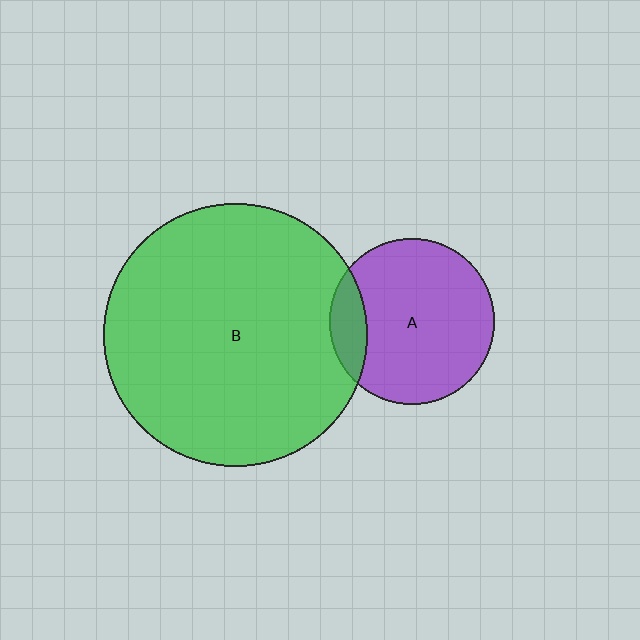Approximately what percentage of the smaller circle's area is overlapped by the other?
Approximately 15%.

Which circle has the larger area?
Circle B (green).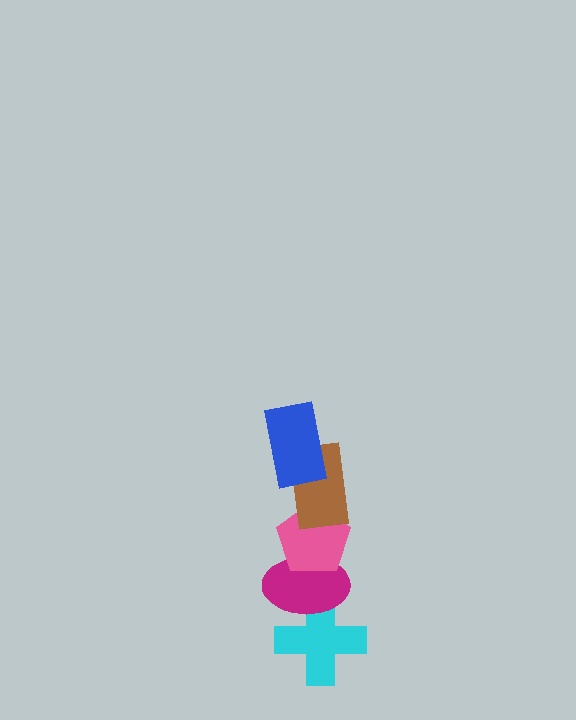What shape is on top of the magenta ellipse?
The pink pentagon is on top of the magenta ellipse.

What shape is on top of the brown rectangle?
The blue rectangle is on top of the brown rectangle.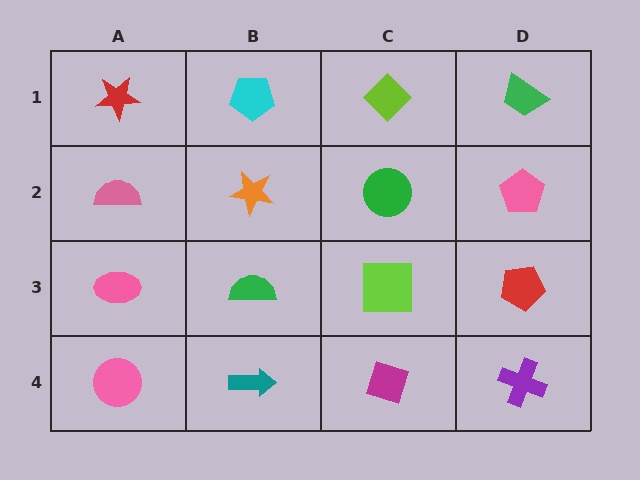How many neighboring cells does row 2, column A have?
3.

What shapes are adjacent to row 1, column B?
An orange star (row 2, column B), a red star (row 1, column A), a lime diamond (row 1, column C).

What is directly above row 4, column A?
A pink ellipse.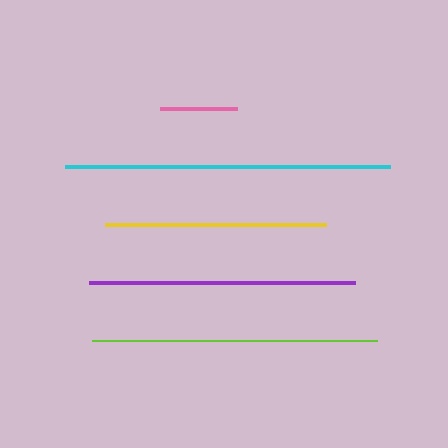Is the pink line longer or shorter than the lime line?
The lime line is longer than the pink line.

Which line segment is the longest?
The cyan line is the longest at approximately 326 pixels.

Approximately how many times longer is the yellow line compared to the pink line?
The yellow line is approximately 2.8 times the length of the pink line.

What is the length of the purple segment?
The purple segment is approximately 266 pixels long.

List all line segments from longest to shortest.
From longest to shortest: cyan, lime, purple, yellow, pink.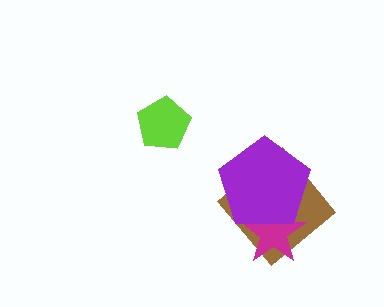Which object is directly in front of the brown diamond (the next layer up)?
The magenta star is directly in front of the brown diamond.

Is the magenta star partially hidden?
Yes, it is partially covered by another shape.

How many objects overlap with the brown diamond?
2 objects overlap with the brown diamond.